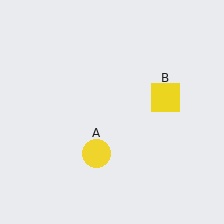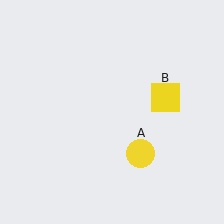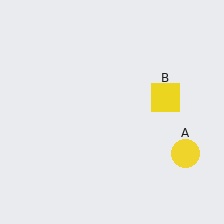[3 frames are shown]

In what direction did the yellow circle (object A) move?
The yellow circle (object A) moved right.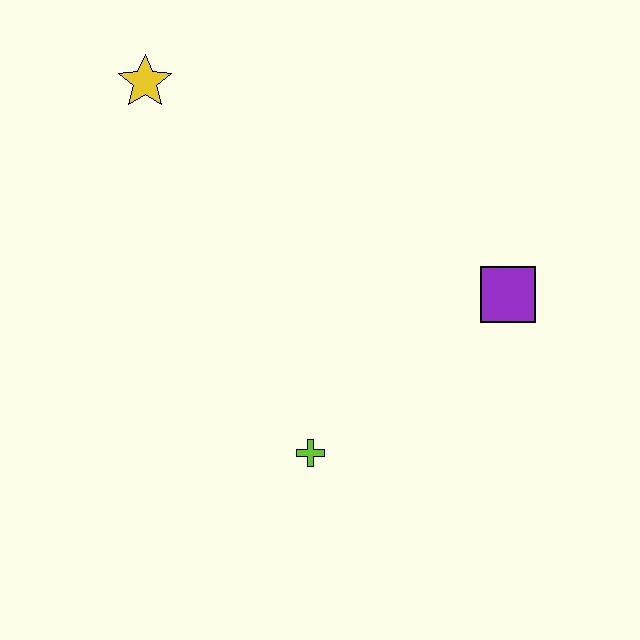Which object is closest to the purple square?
The lime cross is closest to the purple square.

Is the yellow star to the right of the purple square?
No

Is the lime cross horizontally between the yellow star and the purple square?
Yes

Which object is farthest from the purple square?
The yellow star is farthest from the purple square.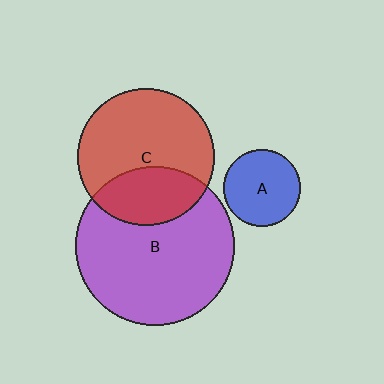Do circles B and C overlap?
Yes.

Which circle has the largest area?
Circle B (purple).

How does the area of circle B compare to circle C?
Approximately 1.3 times.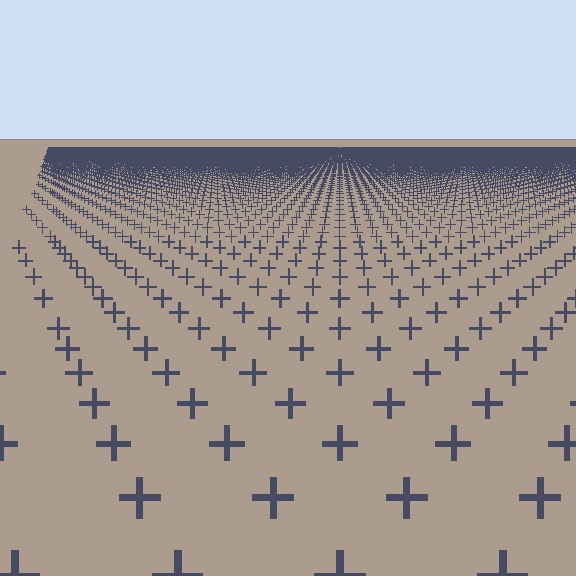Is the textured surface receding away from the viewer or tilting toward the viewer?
The surface is receding away from the viewer. Texture elements get smaller and denser toward the top.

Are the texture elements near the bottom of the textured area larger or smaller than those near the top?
Larger. Near the bottom, elements are closer to the viewer and appear at a bigger on-screen size.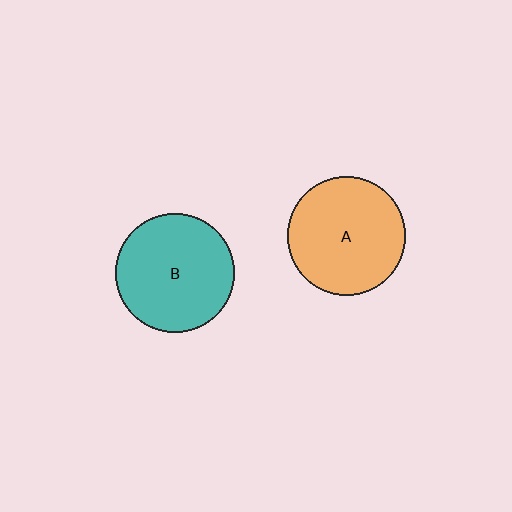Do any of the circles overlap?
No, none of the circles overlap.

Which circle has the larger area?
Circle B (teal).